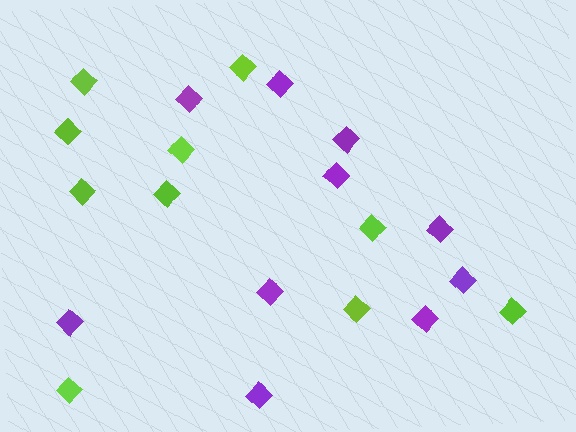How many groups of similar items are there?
There are 2 groups: one group of lime diamonds (10) and one group of purple diamonds (10).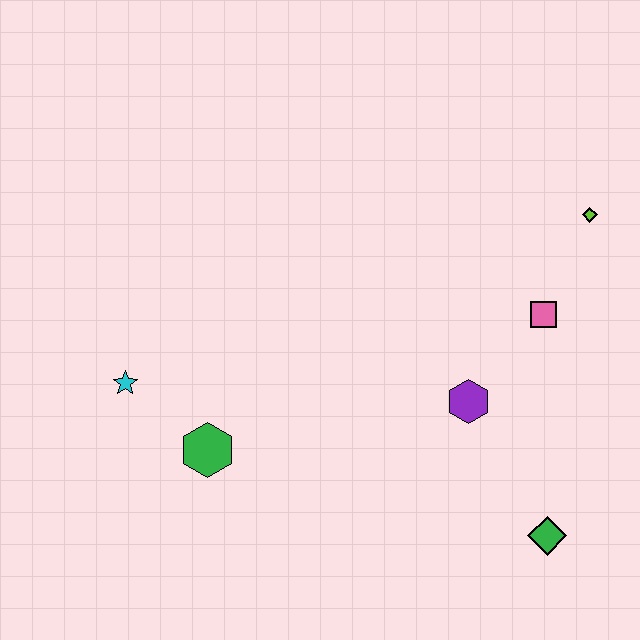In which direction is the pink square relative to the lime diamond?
The pink square is below the lime diamond.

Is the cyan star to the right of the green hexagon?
No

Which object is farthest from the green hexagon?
The lime diamond is farthest from the green hexagon.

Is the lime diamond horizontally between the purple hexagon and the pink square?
No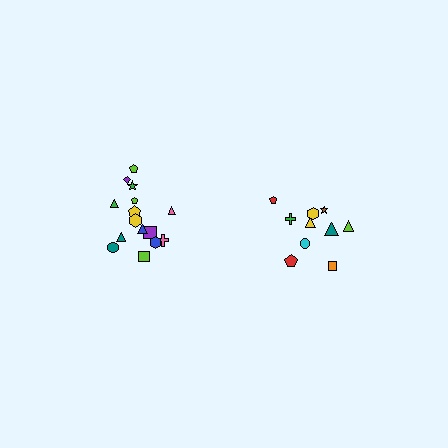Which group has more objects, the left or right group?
The left group.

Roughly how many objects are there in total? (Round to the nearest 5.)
Roughly 25 objects in total.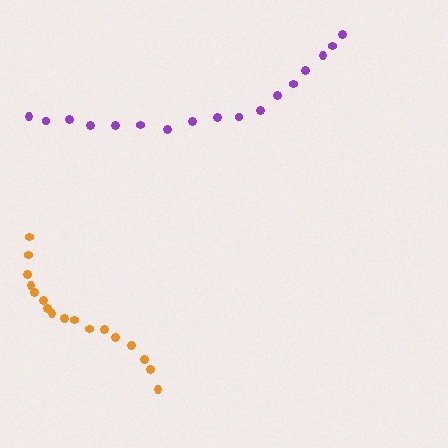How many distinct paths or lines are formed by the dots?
There are 2 distinct paths.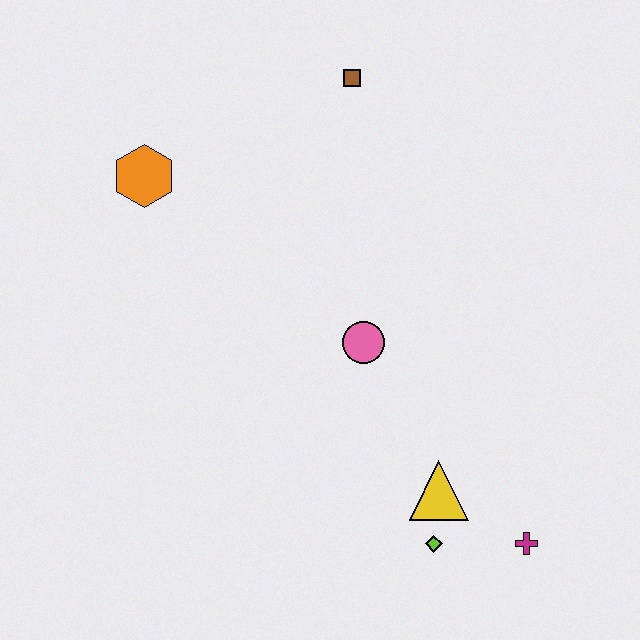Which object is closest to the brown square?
The orange hexagon is closest to the brown square.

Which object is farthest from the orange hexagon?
The magenta cross is farthest from the orange hexagon.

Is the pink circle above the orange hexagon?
No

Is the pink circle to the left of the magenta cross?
Yes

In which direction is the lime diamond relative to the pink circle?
The lime diamond is below the pink circle.